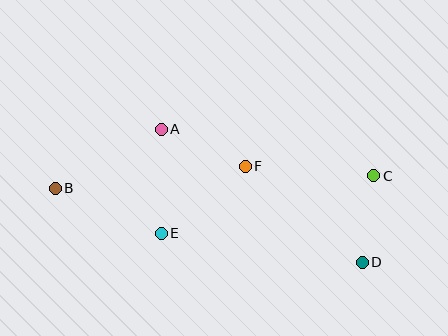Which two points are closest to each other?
Points C and D are closest to each other.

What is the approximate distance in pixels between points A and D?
The distance between A and D is approximately 241 pixels.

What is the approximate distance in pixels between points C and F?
The distance between C and F is approximately 129 pixels.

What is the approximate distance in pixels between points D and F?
The distance between D and F is approximately 151 pixels.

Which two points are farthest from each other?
Points B and C are farthest from each other.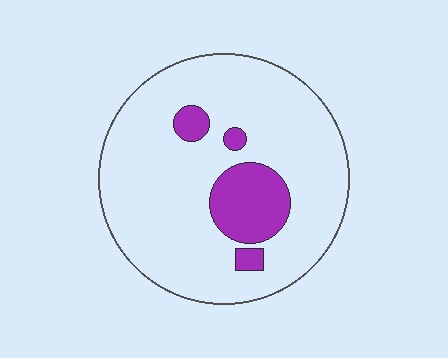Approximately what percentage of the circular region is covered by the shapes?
Approximately 15%.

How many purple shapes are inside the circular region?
4.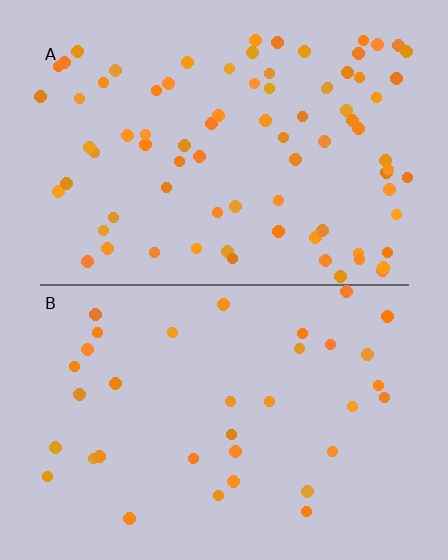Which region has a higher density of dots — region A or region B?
A (the top).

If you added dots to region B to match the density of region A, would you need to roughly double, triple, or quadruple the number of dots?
Approximately double.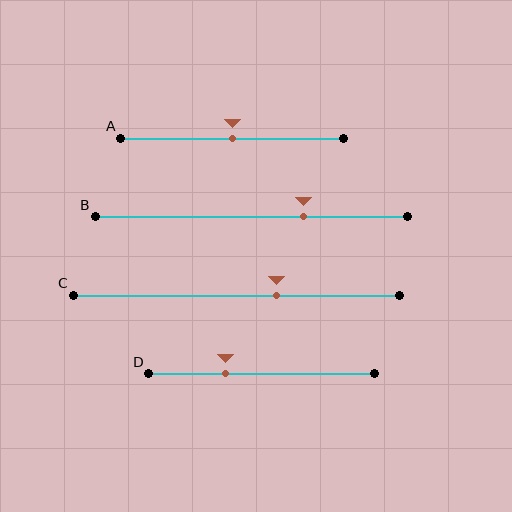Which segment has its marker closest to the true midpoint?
Segment A has its marker closest to the true midpoint.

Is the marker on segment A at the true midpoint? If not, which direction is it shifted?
Yes, the marker on segment A is at the true midpoint.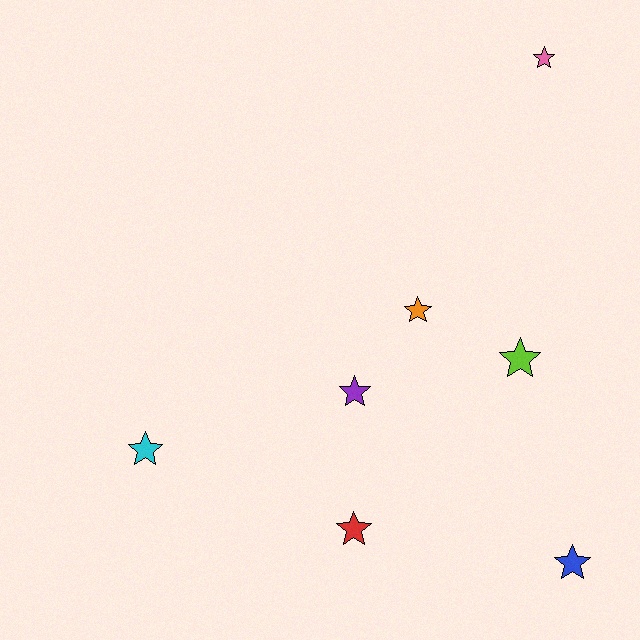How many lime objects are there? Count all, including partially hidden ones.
There is 1 lime object.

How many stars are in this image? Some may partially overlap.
There are 7 stars.